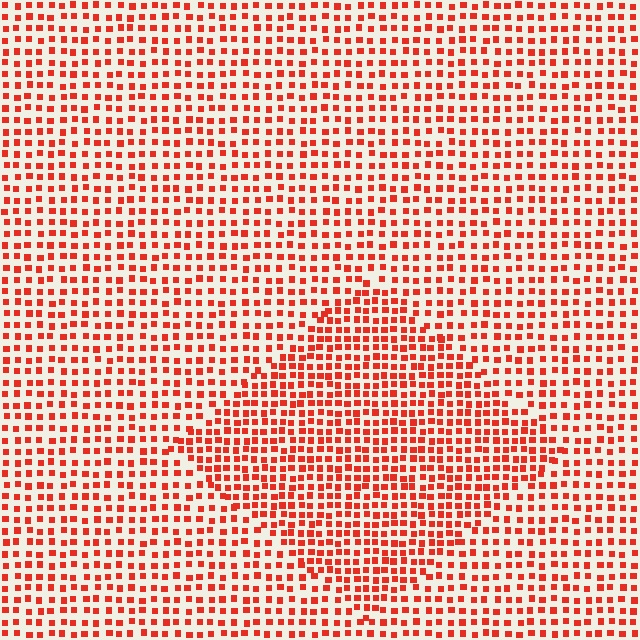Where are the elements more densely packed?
The elements are more densely packed inside the diamond boundary.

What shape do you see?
I see a diamond.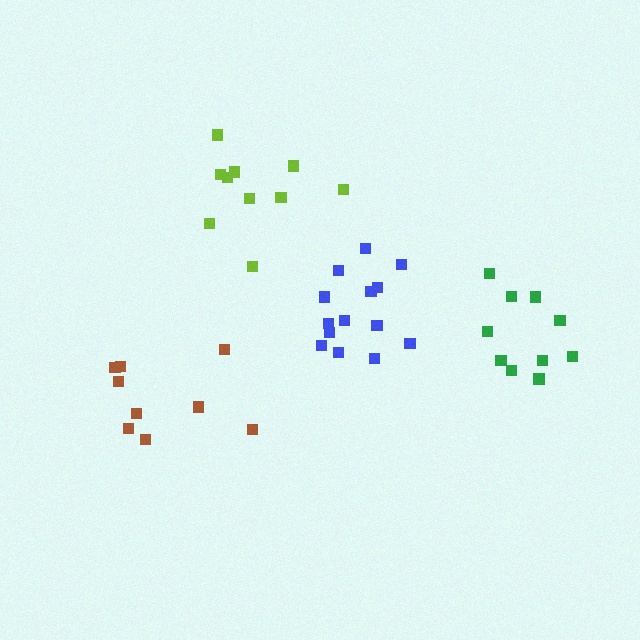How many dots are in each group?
Group 1: 9 dots, Group 2: 10 dots, Group 3: 10 dots, Group 4: 14 dots (43 total).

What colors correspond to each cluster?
The clusters are colored: brown, lime, green, blue.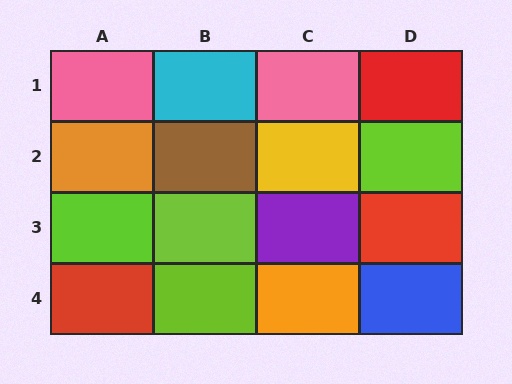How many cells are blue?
1 cell is blue.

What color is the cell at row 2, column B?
Brown.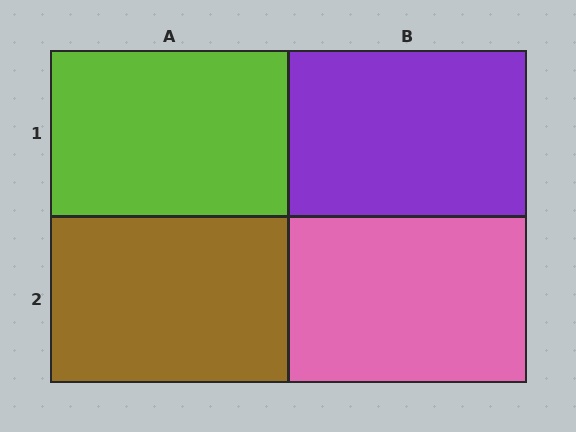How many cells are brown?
1 cell is brown.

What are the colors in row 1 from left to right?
Lime, purple.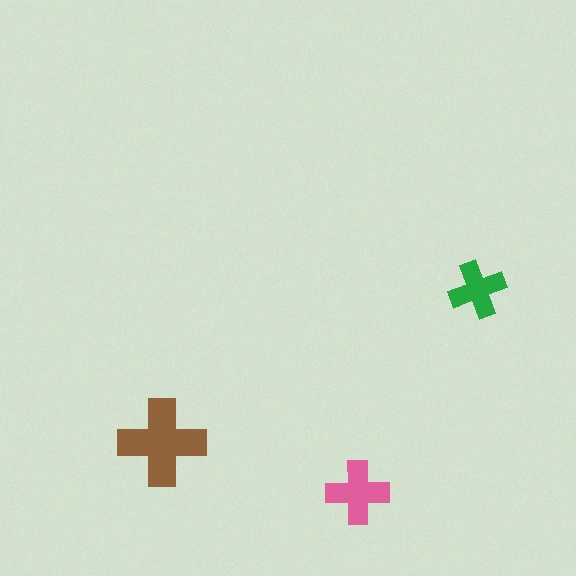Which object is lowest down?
The pink cross is bottommost.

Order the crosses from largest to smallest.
the brown one, the pink one, the green one.